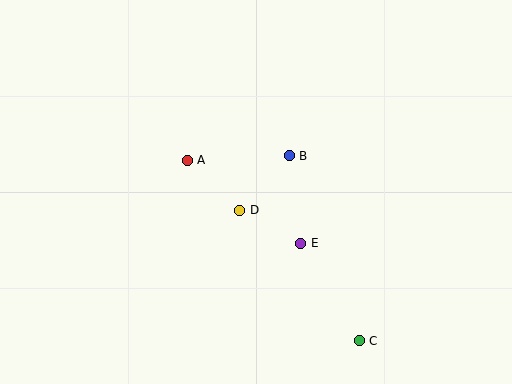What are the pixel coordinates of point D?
Point D is at (240, 210).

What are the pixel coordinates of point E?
Point E is at (301, 243).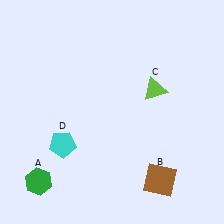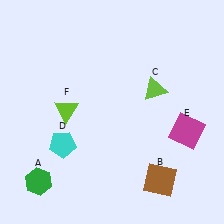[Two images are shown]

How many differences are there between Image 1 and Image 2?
There are 2 differences between the two images.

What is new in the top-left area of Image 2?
A lime triangle (F) was added in the top-left area of Image 2.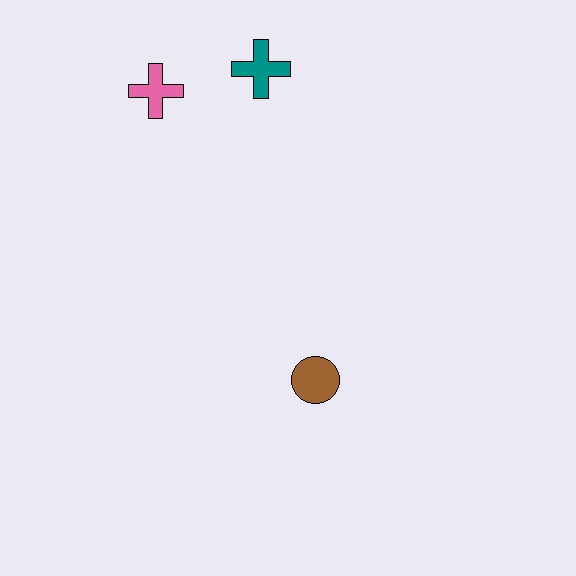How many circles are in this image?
There is 1 circle.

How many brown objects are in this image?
There is 1 brown object.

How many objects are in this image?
There are 3 objects.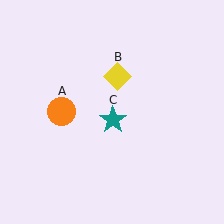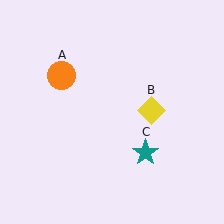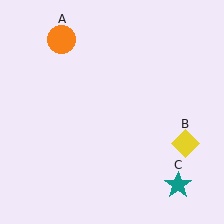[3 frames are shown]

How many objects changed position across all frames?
3 objects changed position: orange circle (object A), yellow diamond (object B), teal star (object C).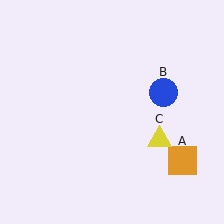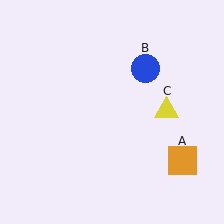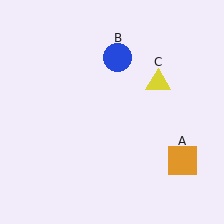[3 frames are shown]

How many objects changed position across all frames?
2 objects changed position: blue circle (object B), yellow triangle (object C).